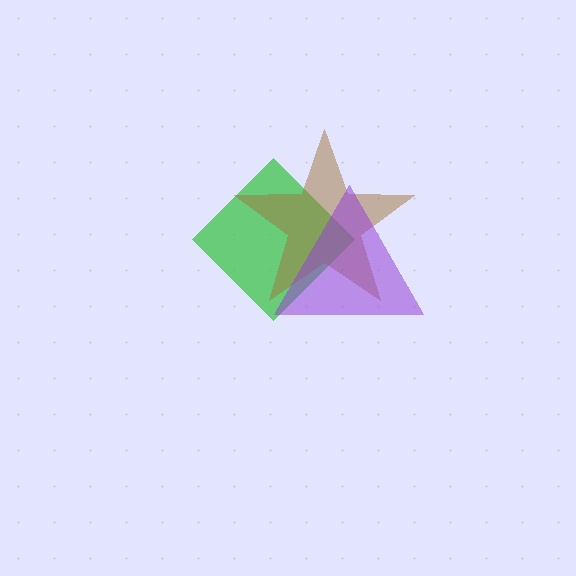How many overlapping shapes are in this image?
There are 3 overlapping shapes in the image.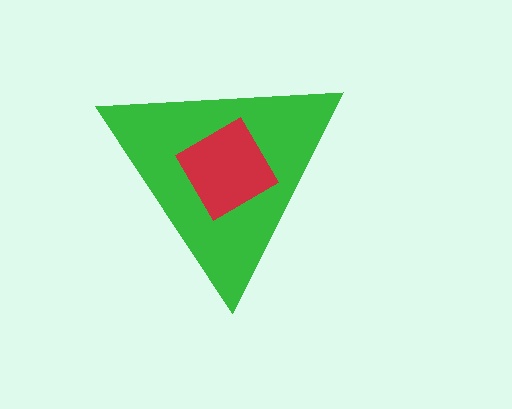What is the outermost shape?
The green triangle.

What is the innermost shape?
The red square.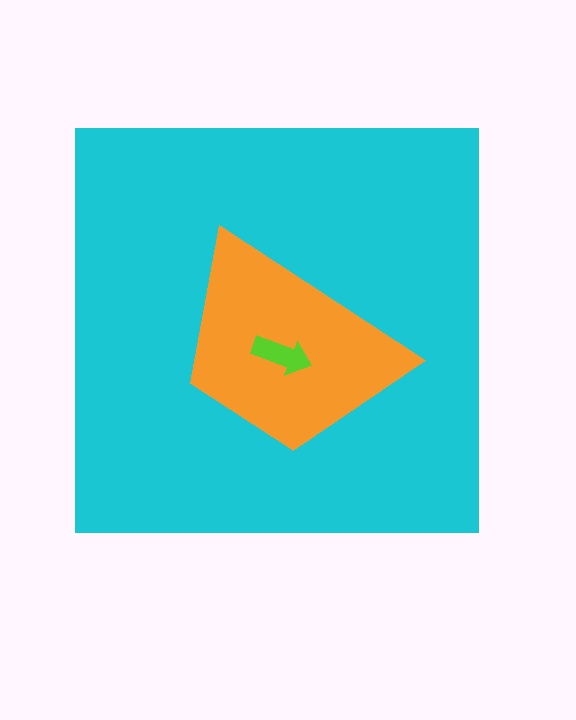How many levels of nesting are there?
3.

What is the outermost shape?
The cyan square.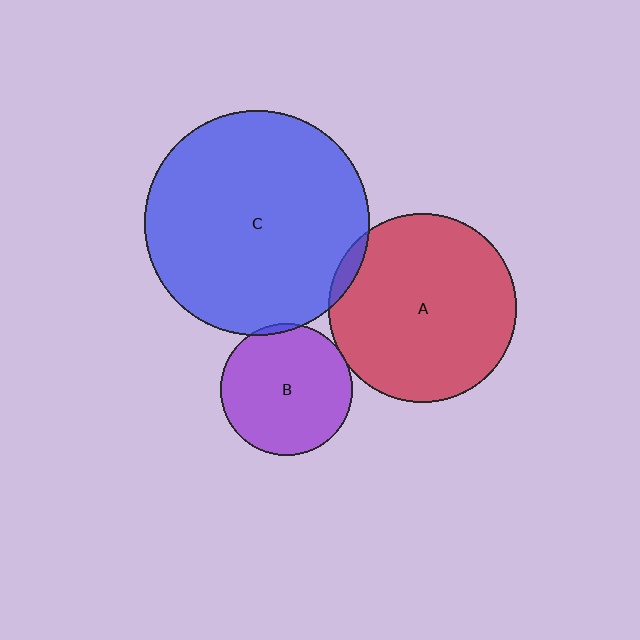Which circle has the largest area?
Circle C (blue).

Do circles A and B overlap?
Yes.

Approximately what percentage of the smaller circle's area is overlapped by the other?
Approximately 5%.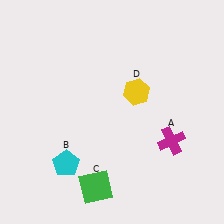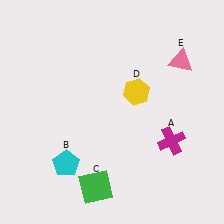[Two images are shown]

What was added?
A pink triangle (E) was added in Image 2.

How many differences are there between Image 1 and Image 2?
There is 1 difference between the two images.